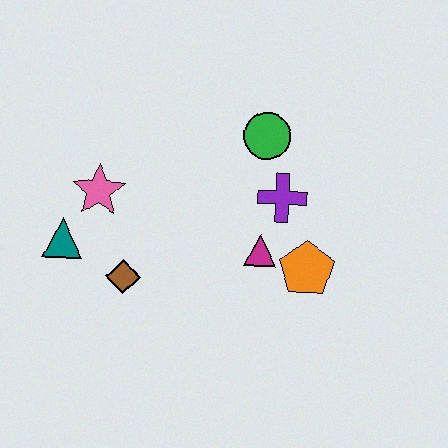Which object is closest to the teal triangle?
The pink star is closest to the teal triangle.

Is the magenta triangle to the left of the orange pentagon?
Yes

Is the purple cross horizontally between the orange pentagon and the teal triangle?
Yes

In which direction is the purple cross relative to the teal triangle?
The purple cross is to the right of the teal triangle.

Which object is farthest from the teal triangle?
The orange pentagon is farthest from the teal triangle.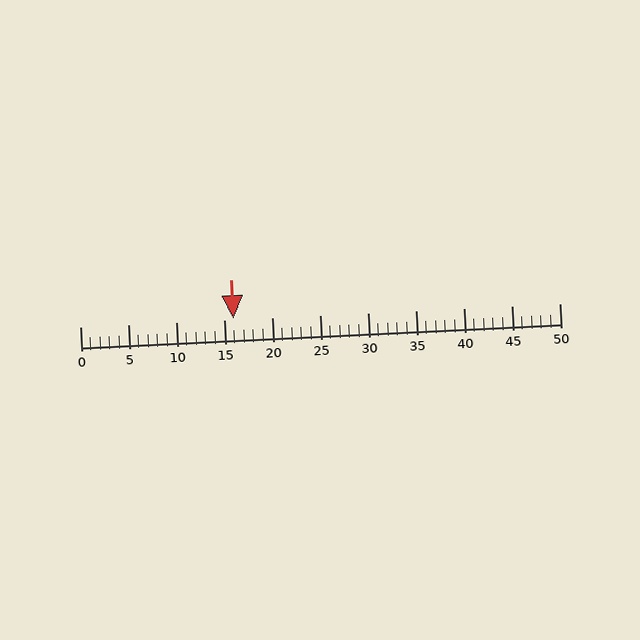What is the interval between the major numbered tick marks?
The major tick marks are spaced 5 units apart.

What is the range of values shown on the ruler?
The ruler shows values from 0 to 50.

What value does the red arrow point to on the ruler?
The red arrow points to approximately 16.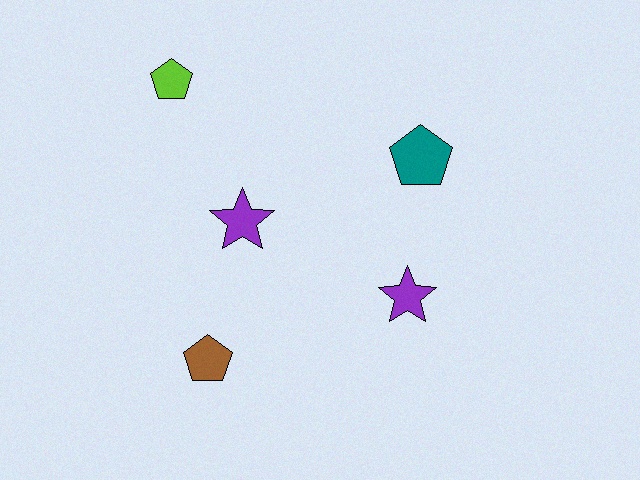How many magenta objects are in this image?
There are no magenta objects.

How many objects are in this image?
There are 5 objects.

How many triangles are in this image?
There are no triangles.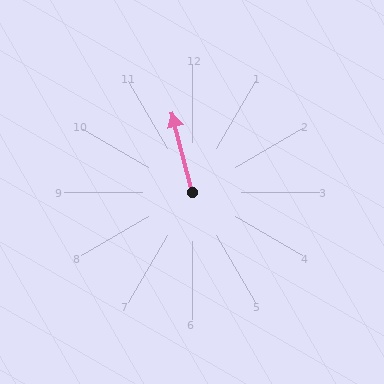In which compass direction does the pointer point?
North.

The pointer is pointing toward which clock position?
Roughly 12 o'clock.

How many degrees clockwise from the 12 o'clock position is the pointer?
Approximately 346 degrees.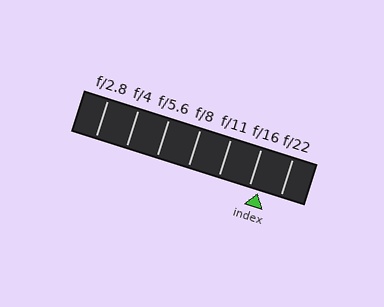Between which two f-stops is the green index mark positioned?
The index mark is between f/16 and f/22.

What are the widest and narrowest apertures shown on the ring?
The widest aperture shown is f/2.8 and the narrowest is f/22.